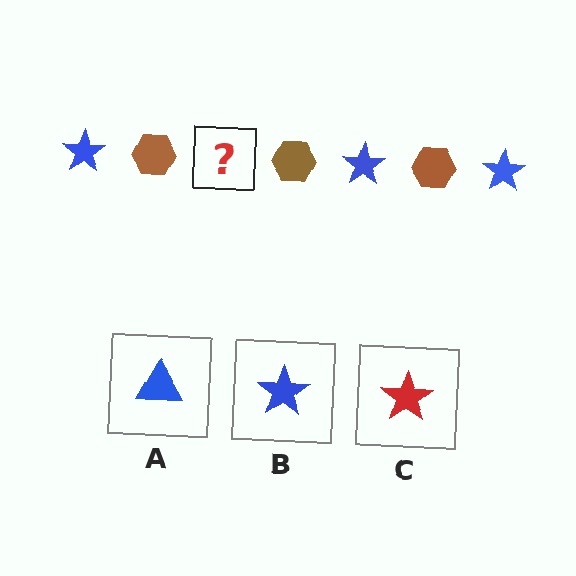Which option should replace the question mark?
Option B.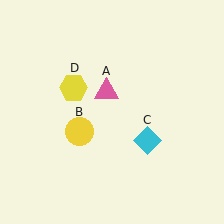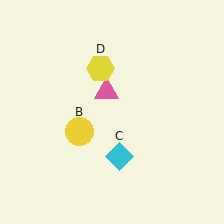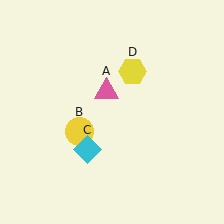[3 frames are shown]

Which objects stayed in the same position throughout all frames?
Pink triangle (object A) and yellow circle (object B) remained stationary.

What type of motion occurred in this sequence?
The cyan diamond (object C), yellow hexagon (object D) rotated clockwise around the center of the scene.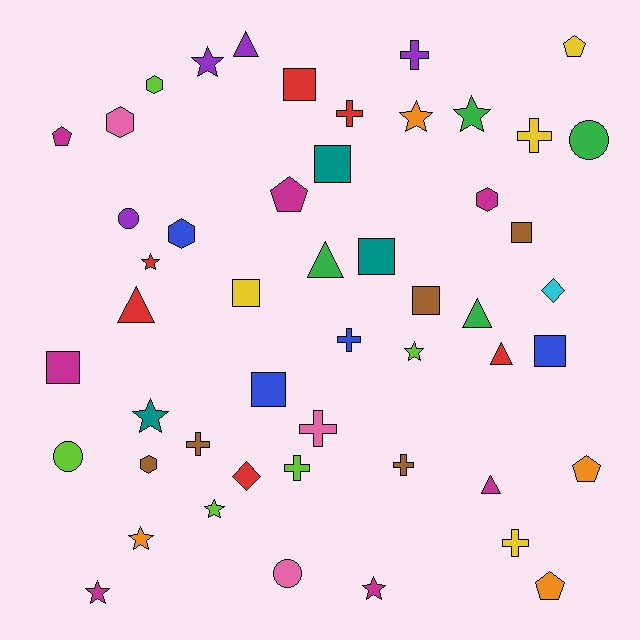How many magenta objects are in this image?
There are 7 magenta objects.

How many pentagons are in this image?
There are 5 pentagons.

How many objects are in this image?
There are 50 objects.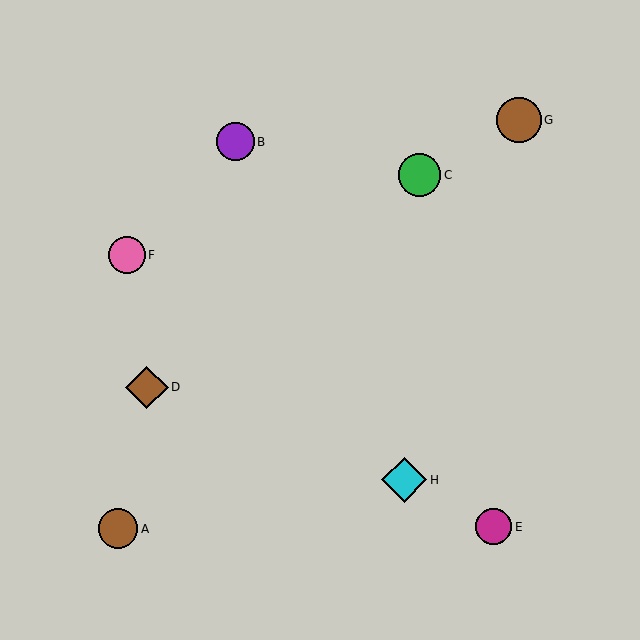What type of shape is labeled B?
Shape B is a purple circle.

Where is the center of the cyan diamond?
The center of the cyan diamond is at (404, 480).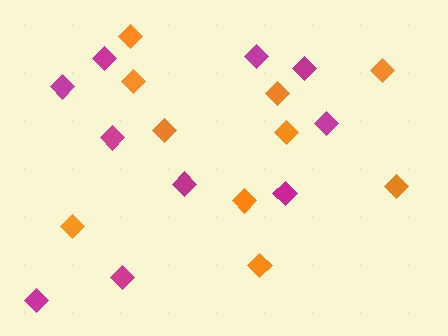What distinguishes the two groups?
There are 2 groups: one group of magenta diamonds (10) and one group of orange diamonds (10).